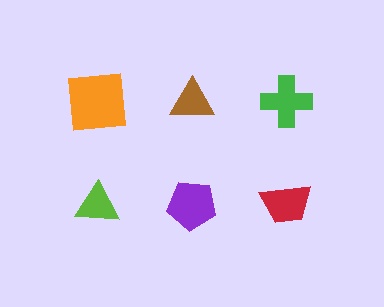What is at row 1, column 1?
An orange square.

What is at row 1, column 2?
A brown triangle.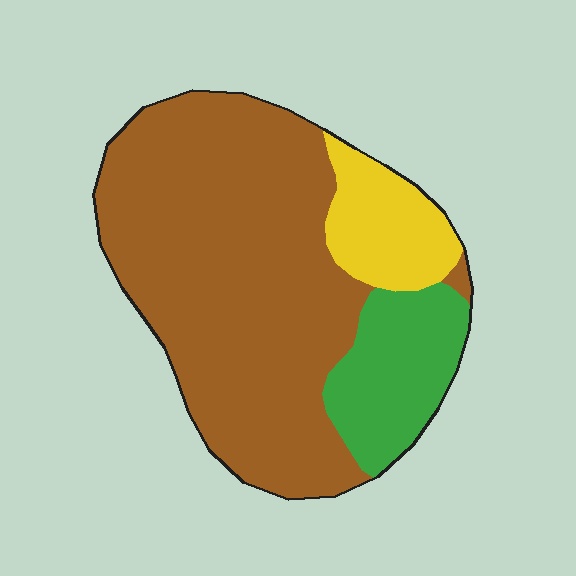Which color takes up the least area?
Yellow, at roughly 15%.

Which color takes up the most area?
Brown, at roughly 70%.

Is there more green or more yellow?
Green.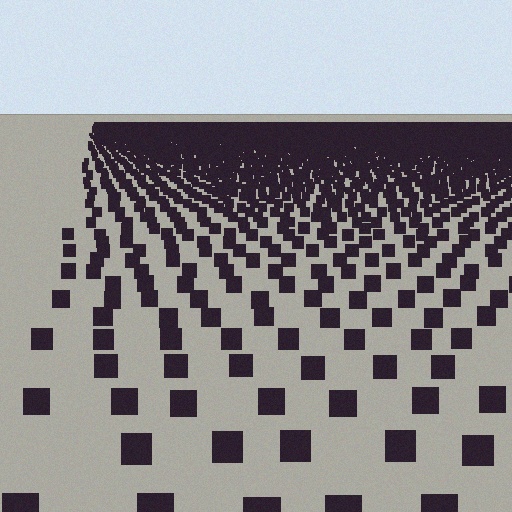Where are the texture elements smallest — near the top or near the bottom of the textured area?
Near the top.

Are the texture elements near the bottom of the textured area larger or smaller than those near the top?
Larger. Near the bottom, elements are closer to the viewer and appear at a bigger on-screen size.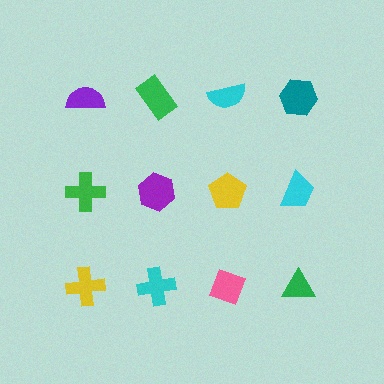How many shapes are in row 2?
4 shapes.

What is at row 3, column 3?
A pink diamond.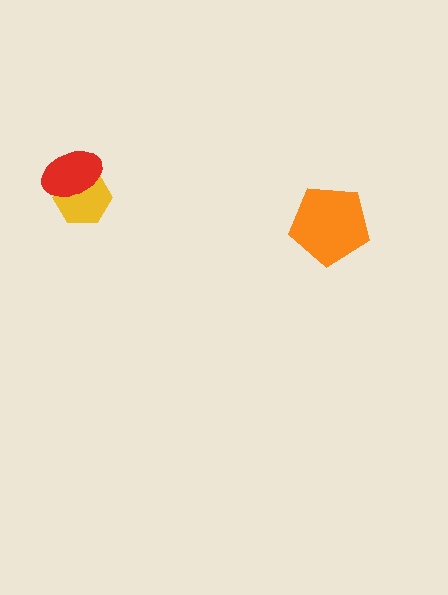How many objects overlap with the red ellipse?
1 object overlaps with the red ellipse.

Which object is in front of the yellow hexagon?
The red ellipse is in front of the yellow hexagon.